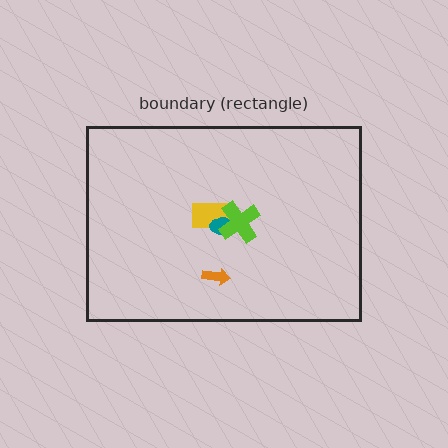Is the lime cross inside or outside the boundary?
Inside.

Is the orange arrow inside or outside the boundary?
Inside.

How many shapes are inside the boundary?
4 inside, 0 outside.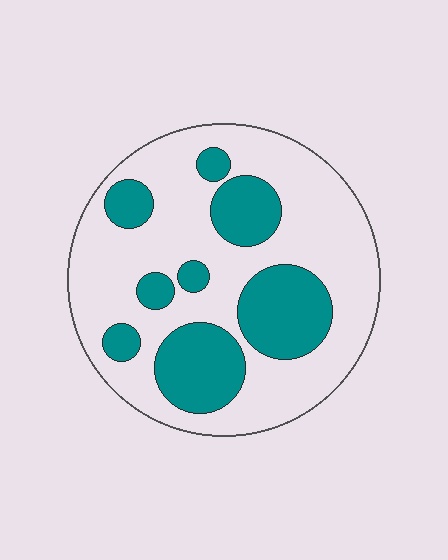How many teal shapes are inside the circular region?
8.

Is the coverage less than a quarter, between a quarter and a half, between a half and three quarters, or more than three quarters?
Between a quarter and a half.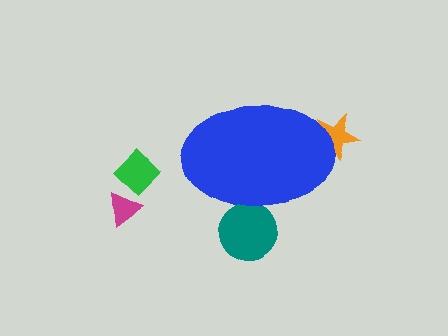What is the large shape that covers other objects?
A blue ellipse.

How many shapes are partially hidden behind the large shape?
2 shapes are partially hidden.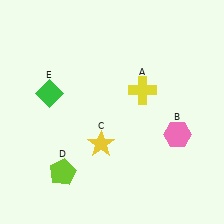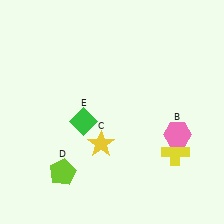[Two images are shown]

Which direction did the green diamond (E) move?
The green diamond (E) moved right.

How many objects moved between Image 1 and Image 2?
2 objects moved between the two images.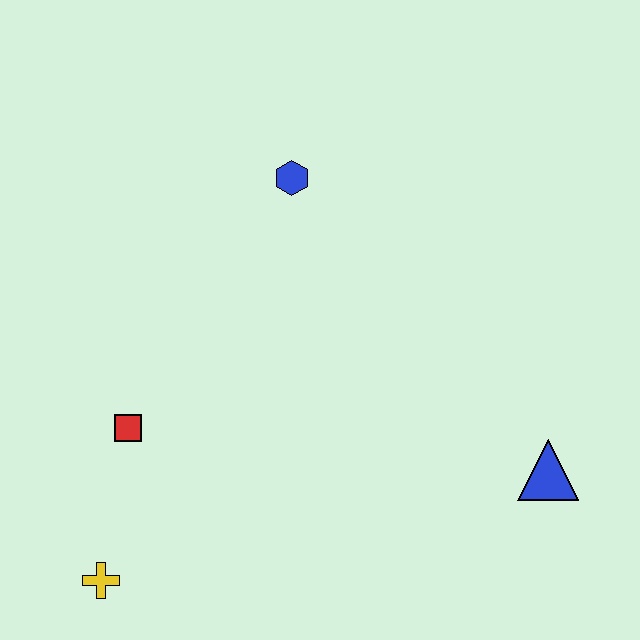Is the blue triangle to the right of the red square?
Yes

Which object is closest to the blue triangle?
The blue hexagon is closest to the blue triangle.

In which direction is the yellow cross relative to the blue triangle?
The yellow cross is to the left of the blue triangle.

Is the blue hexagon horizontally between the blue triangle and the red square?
Yes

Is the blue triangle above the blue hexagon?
No